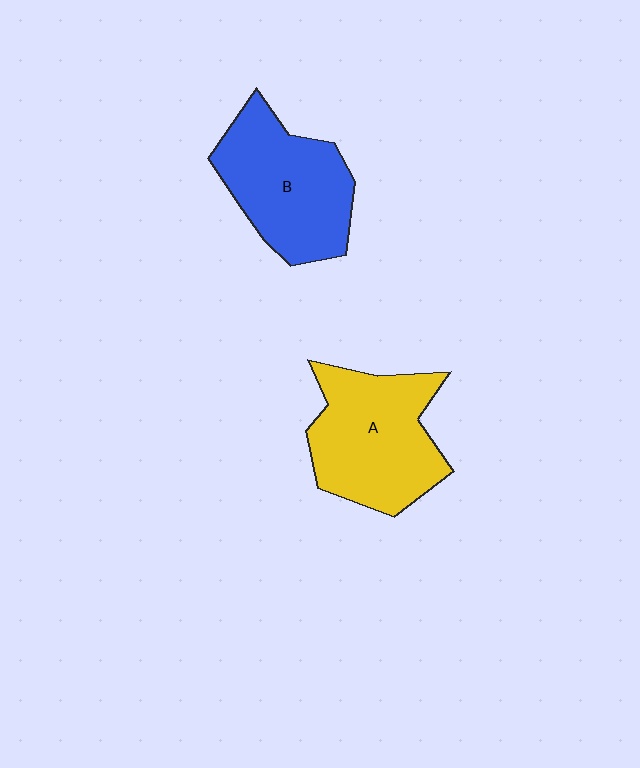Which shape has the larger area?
Shape A (yellow).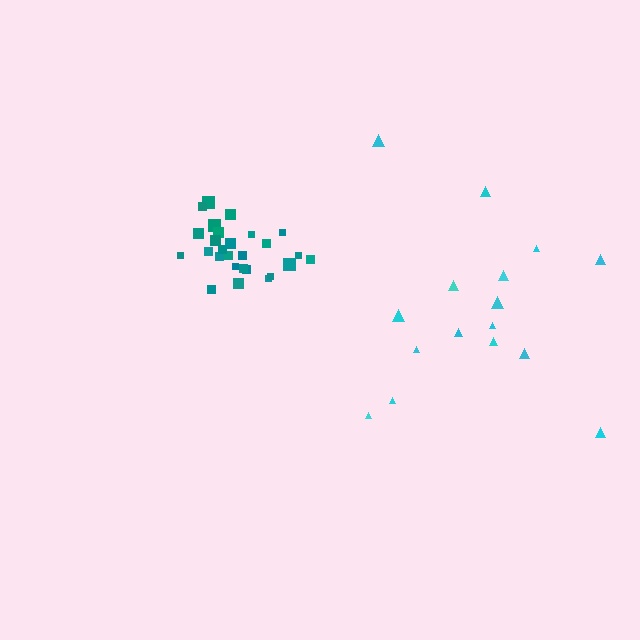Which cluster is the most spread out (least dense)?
Cyan.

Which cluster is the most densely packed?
Teal.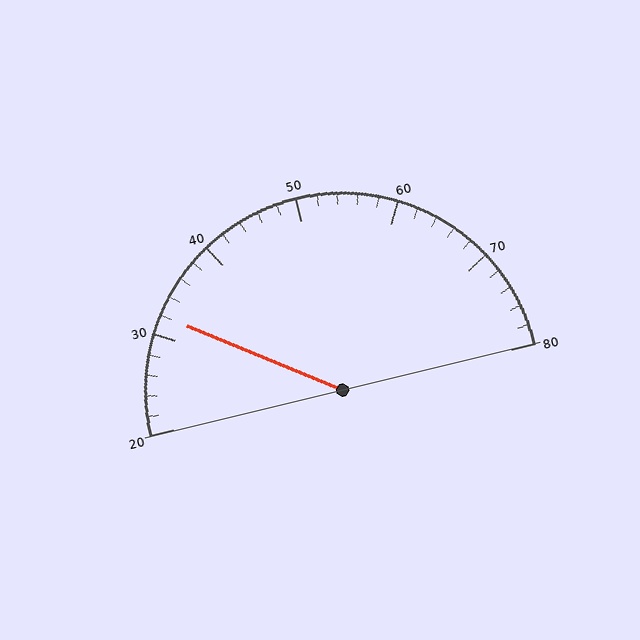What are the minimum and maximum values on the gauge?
The gauge ranges from 20 to 80.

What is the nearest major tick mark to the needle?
The nearest major tick mark is 30.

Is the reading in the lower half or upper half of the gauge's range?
The reading is in the lower half of the range (20 to 80).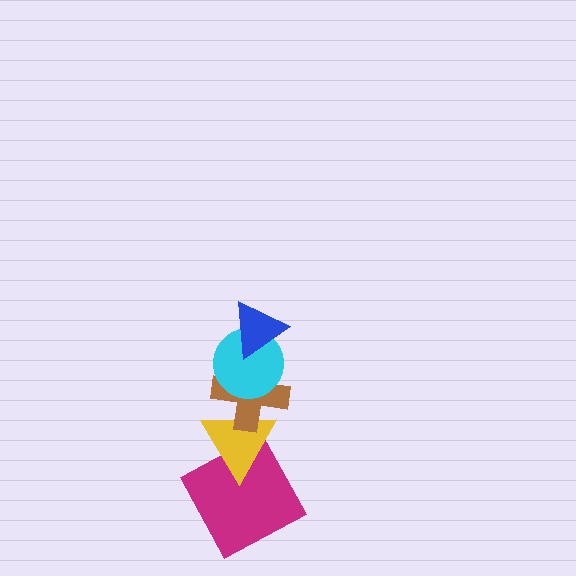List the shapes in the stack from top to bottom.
From top to bottom: the blue triangle, the cyan circle, the brown cross, the yellow triangle, the magenta square.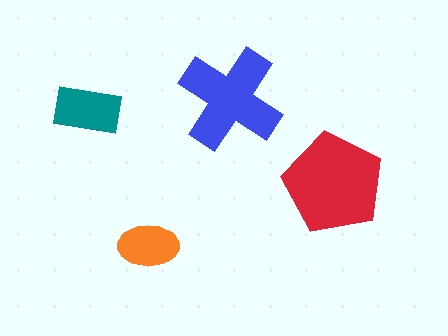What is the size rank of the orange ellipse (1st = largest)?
4th.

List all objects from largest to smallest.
The red pentagon, the blue cross, the teal rectangle, the orange ellipse.